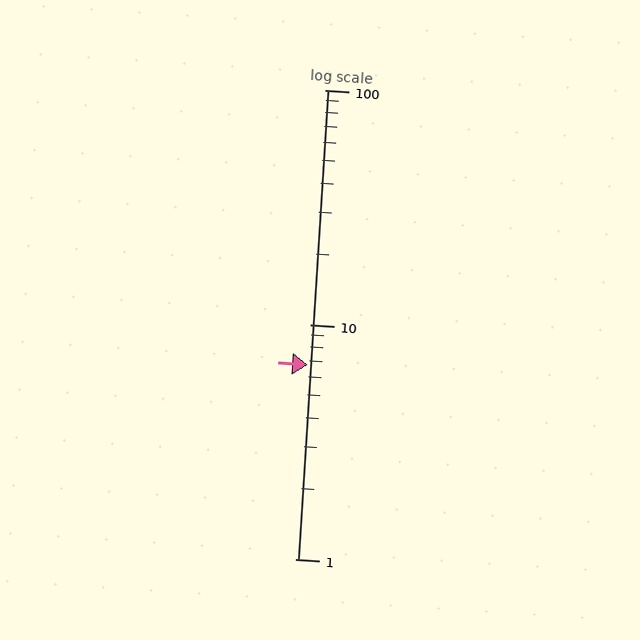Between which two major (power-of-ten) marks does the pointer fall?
The pointer is between 1 and 10.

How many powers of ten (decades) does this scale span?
The scale spans 2 decades, from 1 to 100.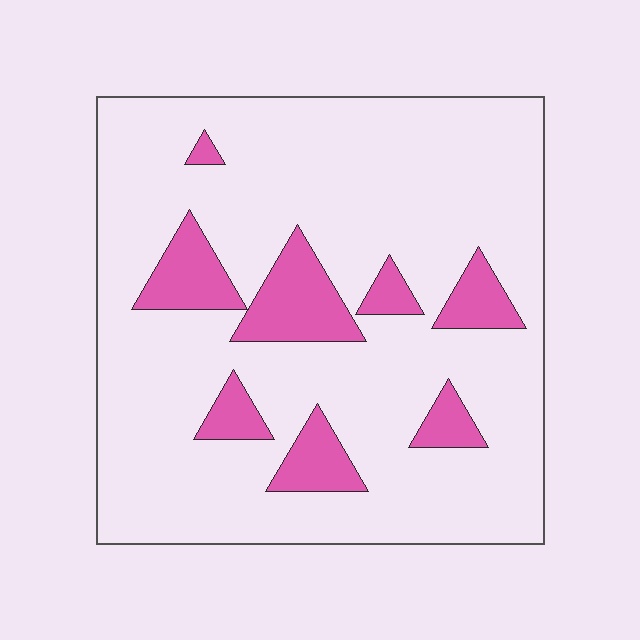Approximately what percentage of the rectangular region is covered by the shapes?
Approximately 15%.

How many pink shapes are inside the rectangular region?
8.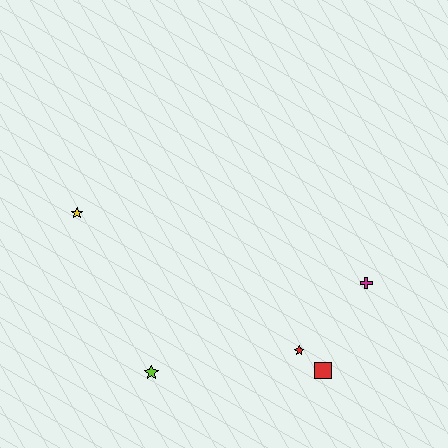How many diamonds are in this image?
There are no diamonds.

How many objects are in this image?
There are 5 objects.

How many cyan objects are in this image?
There are no cyan objects.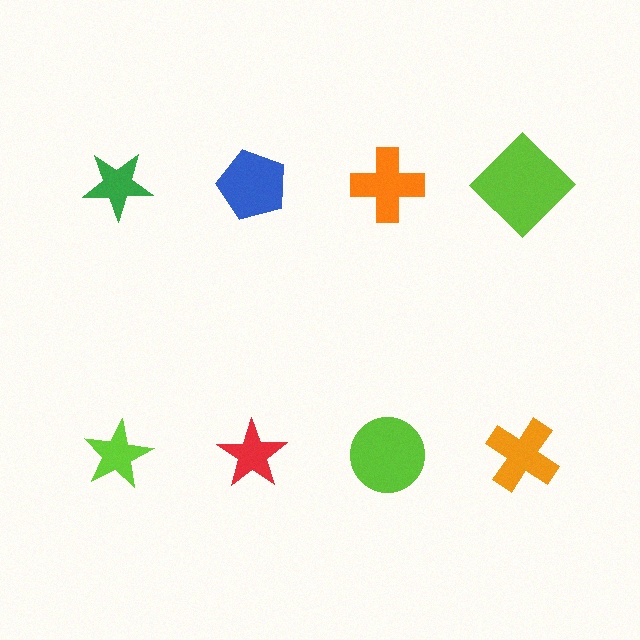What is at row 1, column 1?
A green star.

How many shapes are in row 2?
4 shapes.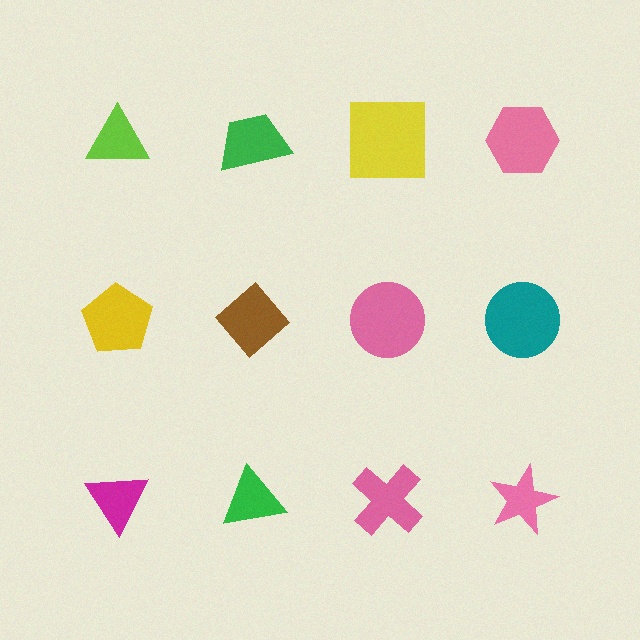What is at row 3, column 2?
A green triangle.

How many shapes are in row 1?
4 shapes.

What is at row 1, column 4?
A pink hexagon.